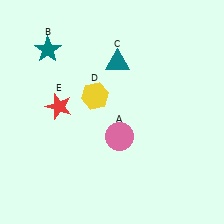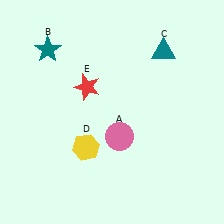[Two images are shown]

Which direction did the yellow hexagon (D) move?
The yellow hexagon (D) moved down.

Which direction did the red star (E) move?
The red star (E) moved right.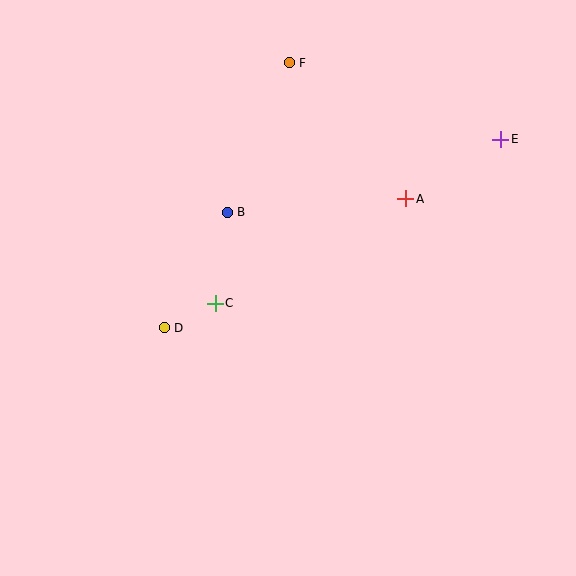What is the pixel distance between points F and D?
The distance between F and D is 293 pixels.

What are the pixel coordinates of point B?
Point B is at (227, 212).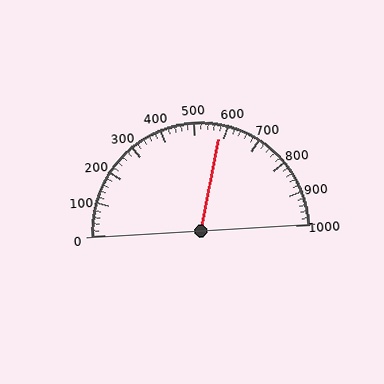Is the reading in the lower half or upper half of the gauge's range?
The reading is in the upper half of the range (0 to 1000).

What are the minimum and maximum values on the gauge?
The gauge ranges from 0 to 1000.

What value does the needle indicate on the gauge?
The needle indicates approximately 580.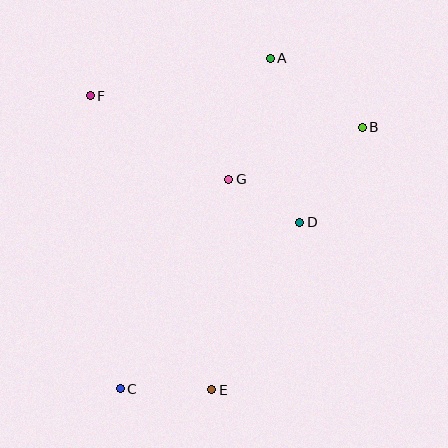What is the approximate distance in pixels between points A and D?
The distance between A and D is approximately 166 pixels.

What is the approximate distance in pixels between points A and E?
The distance between A and E is approximately 337 pixels.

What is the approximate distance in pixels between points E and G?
The distance between E and G is approximately 212 pixels.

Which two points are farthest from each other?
Points A and C are farthest from each other.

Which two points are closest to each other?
Points D and G are closest to each other.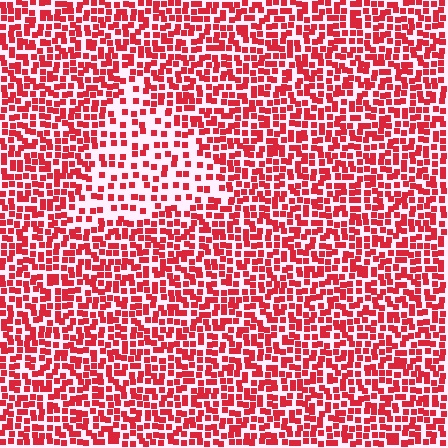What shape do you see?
I see a triangle.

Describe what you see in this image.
The image contains small red elements arranged at two different densities. A triangle-shaped region is visible where the elements are less densely packed than the surrounding area.